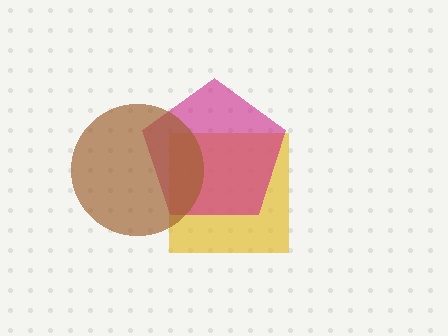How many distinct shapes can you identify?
There are 3 distinct shapes: a yellow square, a magenta pentagon, a brown circle.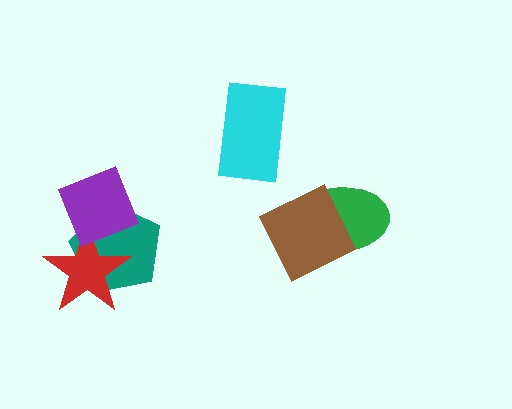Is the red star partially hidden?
Yes, it is partially covered by another shape.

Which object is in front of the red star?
The purple diamond is in front of the red star.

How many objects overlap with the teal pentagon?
2 objects overlap with the teal pentagon.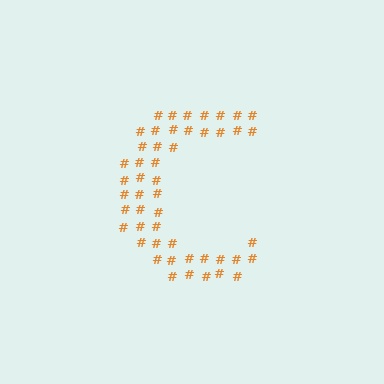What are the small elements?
The small elements are hash symbols.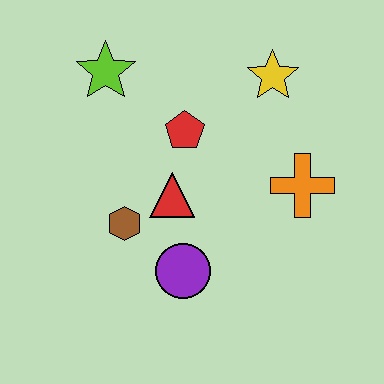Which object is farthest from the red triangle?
The yellow star is farthest from the red triangle.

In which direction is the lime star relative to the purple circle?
The lime star is above the purple circle.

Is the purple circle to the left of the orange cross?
Yes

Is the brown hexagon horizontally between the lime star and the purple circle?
Yes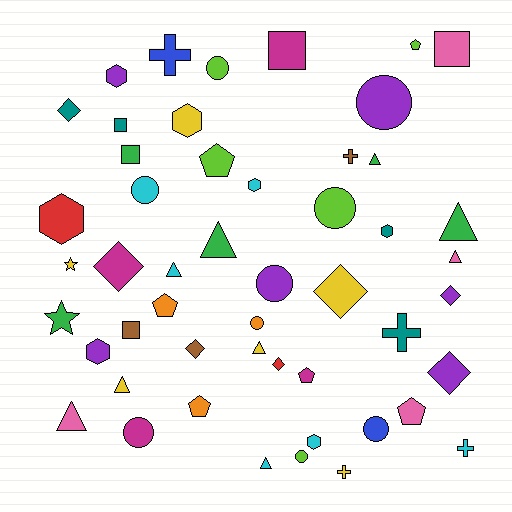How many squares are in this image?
There are 5 squares.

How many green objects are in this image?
There are 5 green objects.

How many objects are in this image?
There are 50 objects.